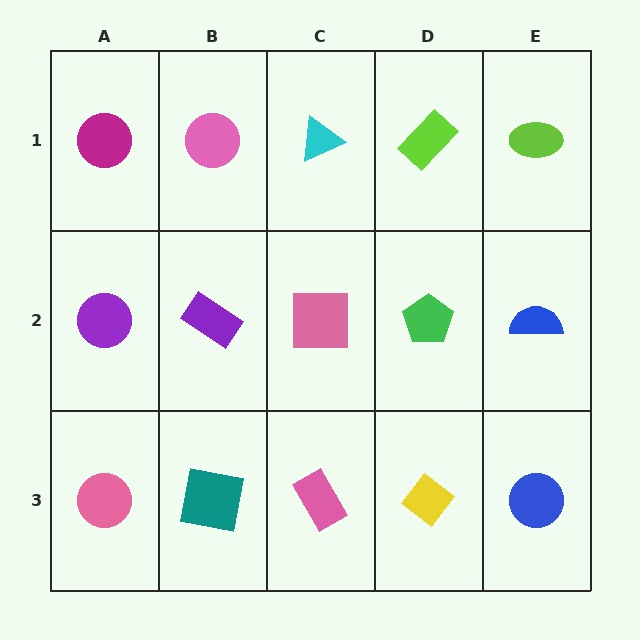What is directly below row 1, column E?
A blue semicircle.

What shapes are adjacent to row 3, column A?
A purple circle (row 2, column A), a teal square (row 3, column B).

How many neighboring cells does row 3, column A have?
2.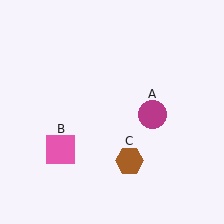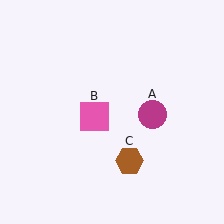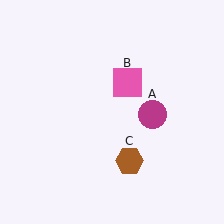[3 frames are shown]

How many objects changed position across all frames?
1 object changed position: pink square (object B).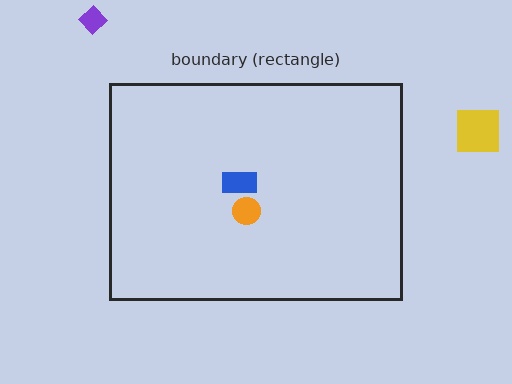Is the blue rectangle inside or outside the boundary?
Inside.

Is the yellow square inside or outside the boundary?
Outside.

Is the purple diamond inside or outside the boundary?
Outside.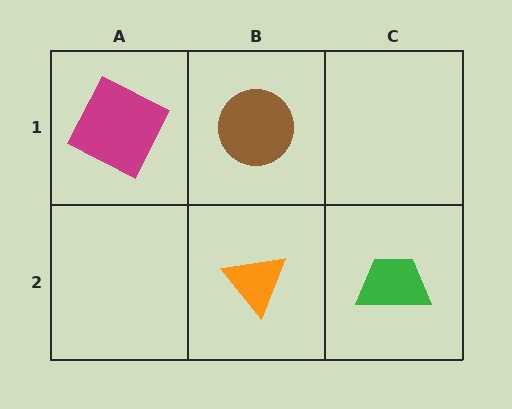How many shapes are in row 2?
2 shapes.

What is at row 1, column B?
A brown circle.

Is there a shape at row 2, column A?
No, that cell is empty.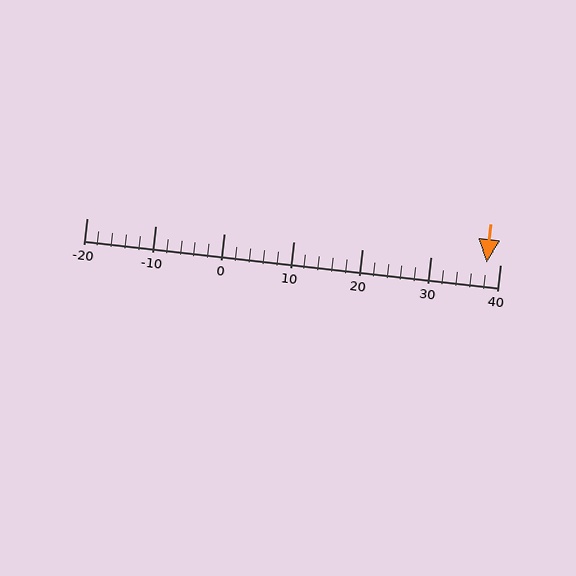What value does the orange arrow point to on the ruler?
The orange arrow points to approximately 38.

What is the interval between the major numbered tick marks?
The major tick marks are spaced 10 units apart.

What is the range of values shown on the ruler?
The ruler shows values from -20 to 40.